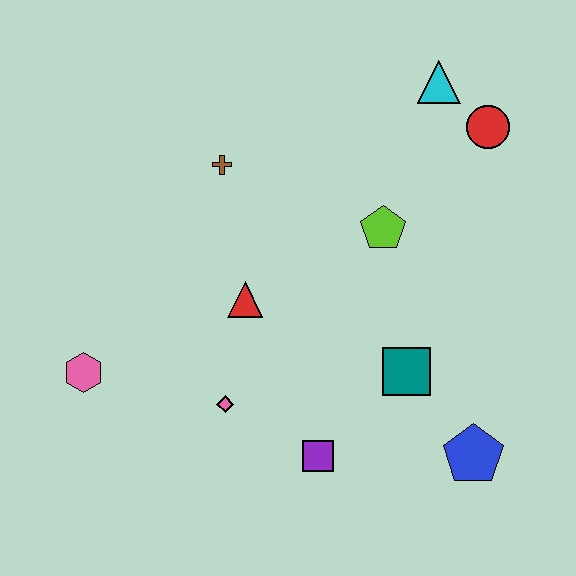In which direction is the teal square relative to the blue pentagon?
The teal square is above the blue pentagon.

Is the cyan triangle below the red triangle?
No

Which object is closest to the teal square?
The blue pentagon is closest to the teal square.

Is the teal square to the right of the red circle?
No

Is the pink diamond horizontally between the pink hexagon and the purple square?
Yes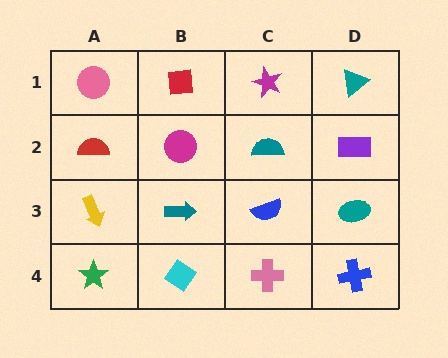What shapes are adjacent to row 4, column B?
A teal arrow (row 3, column B), a green star (row 4, column A), a pink cross (row 4, column C).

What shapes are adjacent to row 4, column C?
A blue semicircle (row 3, column C), a cyan diamond (row 4, column B), a blue cross (row 4, column D).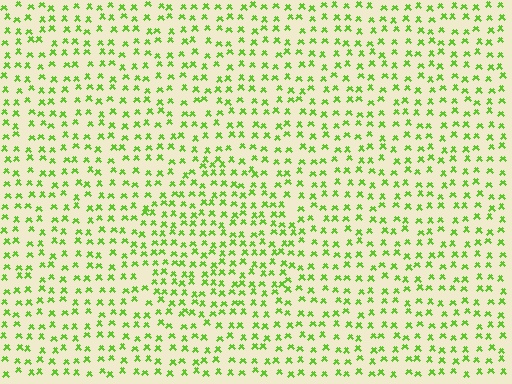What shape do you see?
I see a circle.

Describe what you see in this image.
The image contains small lime elements arranged at two different densities. A circle-shaped region is visible where the elements are more densely packed than the surrounding area.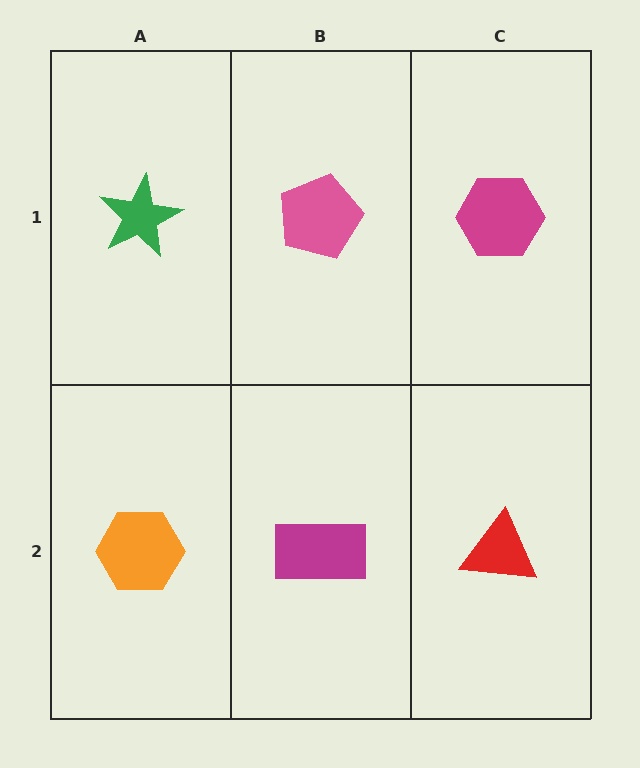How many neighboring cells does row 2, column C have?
2.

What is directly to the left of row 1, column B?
A green star.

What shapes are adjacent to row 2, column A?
A green star (row 1, column A), a magenta rectangle (row 2, column B).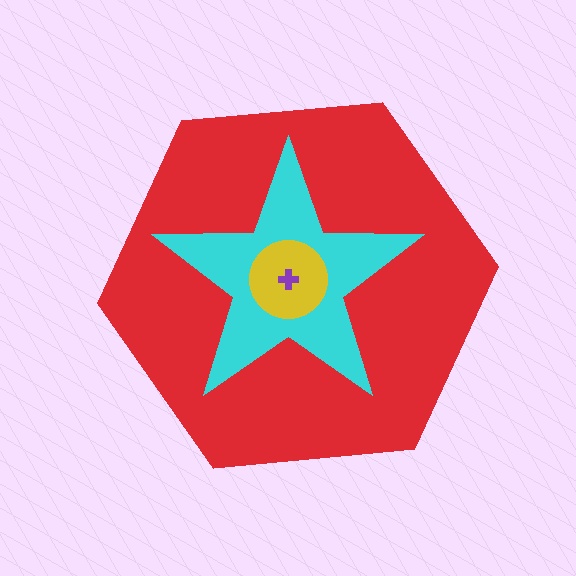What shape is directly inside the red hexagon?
The cyan star.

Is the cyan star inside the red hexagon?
Yes.